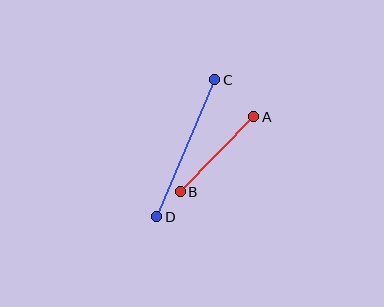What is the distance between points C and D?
The distance is approximately 148 pixels.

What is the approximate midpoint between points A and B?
The midpoint is at approximately (217, 154) pixels.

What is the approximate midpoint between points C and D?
The midpoint is at approximately (186, 148) pixels.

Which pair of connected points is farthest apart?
Points C and D are farthest apart.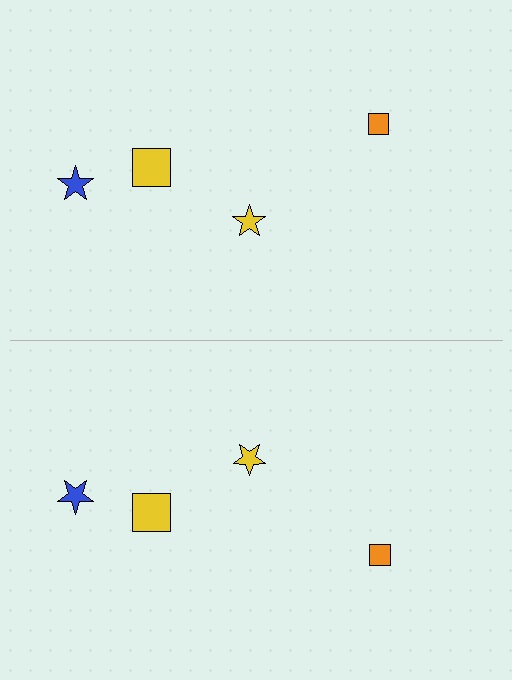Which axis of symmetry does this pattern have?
The pattern has a horizontal axis of symmetry running through the center of the image.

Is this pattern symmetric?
Yes, this pattern has bilateral (reflection) symmetry.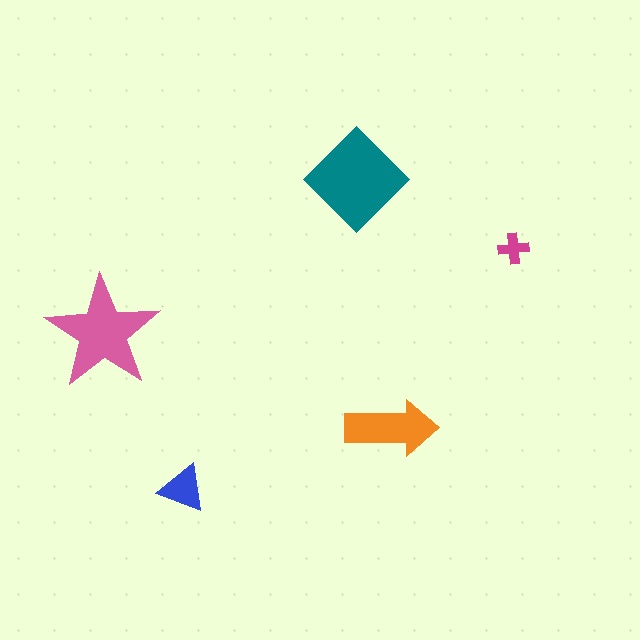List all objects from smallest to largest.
The magenta cross, the blue triangle, the orange arrow, the pink star, the teal diamond.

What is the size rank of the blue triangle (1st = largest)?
4th.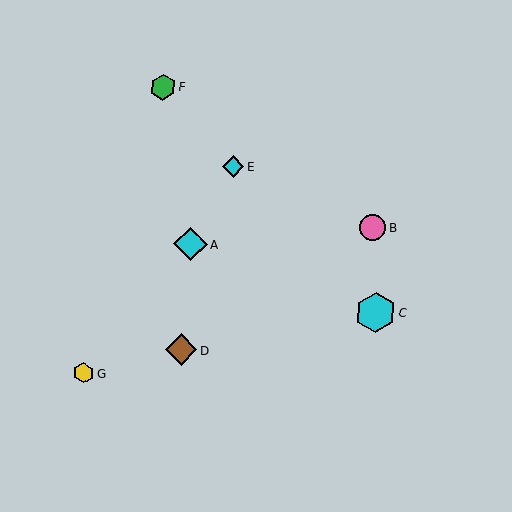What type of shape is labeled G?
Shape G is a yellow hexagon.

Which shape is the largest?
The cyan hexagon (labeled C) is the largest.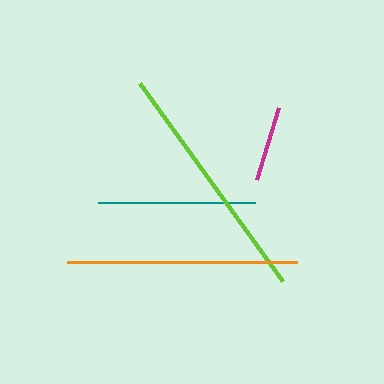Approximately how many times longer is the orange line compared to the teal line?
The orange line is approximately 1.5 times the length of the teal line.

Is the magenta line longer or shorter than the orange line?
The orange line is longer than the magenta line.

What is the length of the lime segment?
The lime segment is approximately 245 pixels long.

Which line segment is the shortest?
The magenta line is the shortest at approximately 75 pixels.